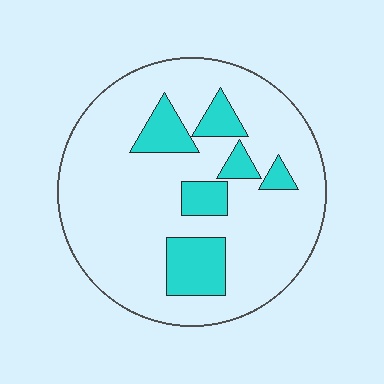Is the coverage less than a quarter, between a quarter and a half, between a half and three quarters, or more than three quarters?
Less than a quarter.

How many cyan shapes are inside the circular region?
6.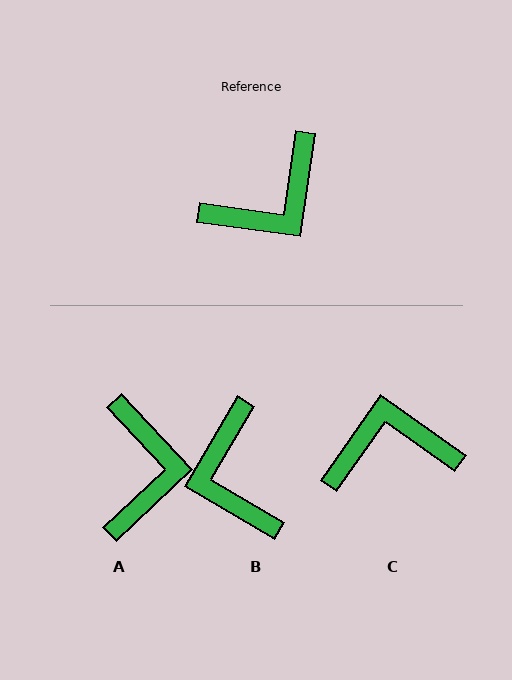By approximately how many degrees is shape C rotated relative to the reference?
Approximately 153 degrees counter-clockwise.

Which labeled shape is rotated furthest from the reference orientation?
C, about 153 degrees away.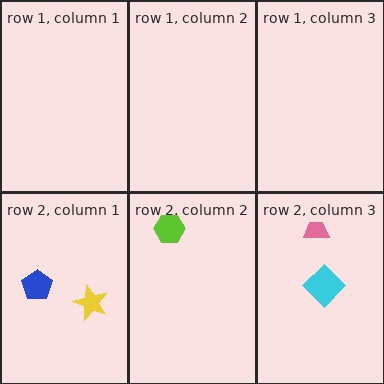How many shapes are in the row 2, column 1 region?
2.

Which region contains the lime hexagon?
The row 2, column 2 region.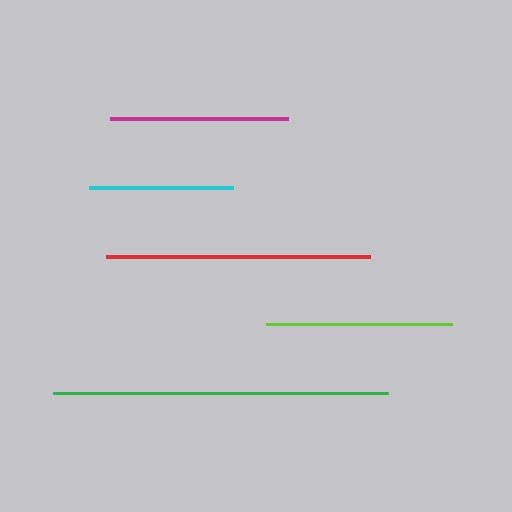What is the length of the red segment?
The red segment is approximately 264 pixels long.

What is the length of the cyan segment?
The cyan segment is approximately 144 pixels long.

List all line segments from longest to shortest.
From longest to shortest: green, red, lime, magenta, cyan.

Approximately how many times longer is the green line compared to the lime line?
The green line is approximately 1.8 times the length of the lime line.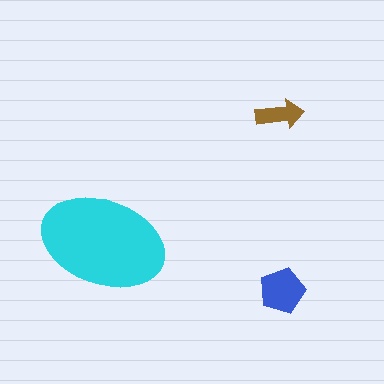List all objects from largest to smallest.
The cyan ellipse, the blue pentagon, the brown arrow.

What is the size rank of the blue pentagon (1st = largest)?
2nd.